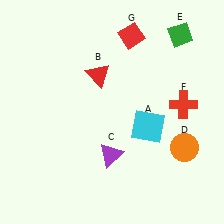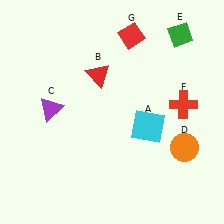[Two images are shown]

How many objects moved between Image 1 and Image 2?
1 object moved between the two images.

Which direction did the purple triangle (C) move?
The purple triangle (C) moved left.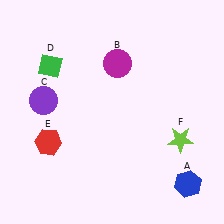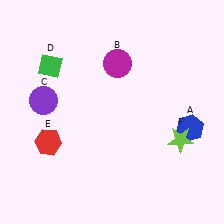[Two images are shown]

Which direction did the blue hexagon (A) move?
The blue hexagon (A) moved up.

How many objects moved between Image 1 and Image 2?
1 object moved between the two images.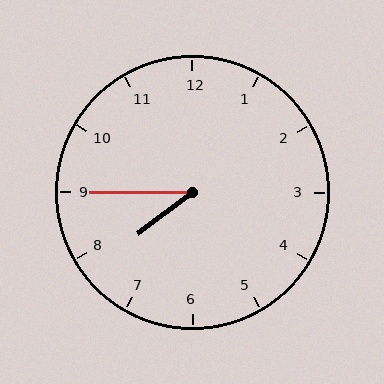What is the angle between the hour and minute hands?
Approximately 38 degrees.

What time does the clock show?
7:45.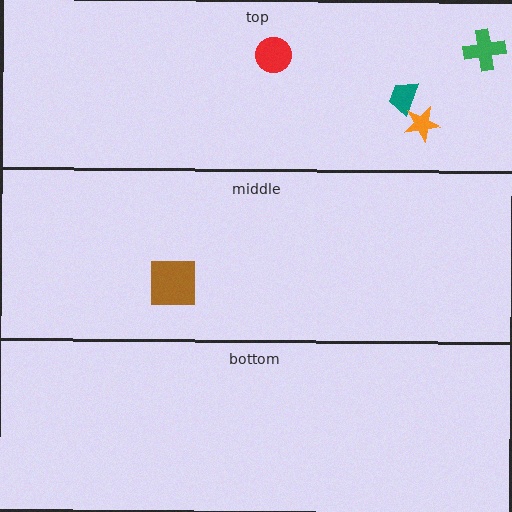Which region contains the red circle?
The top region.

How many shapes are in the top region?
4.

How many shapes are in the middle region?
1.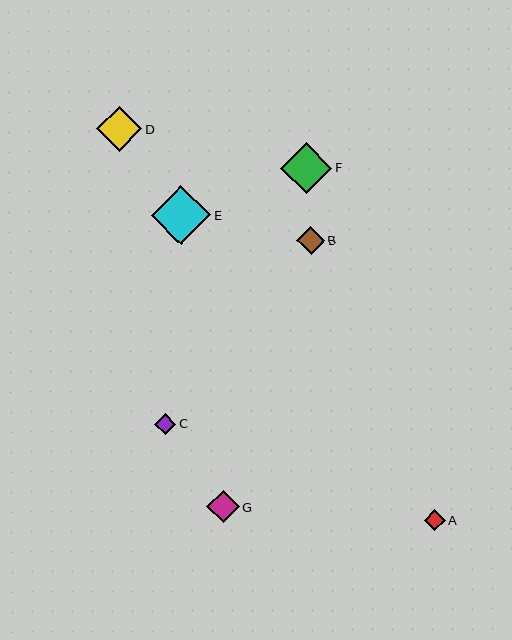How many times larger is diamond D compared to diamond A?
Diamond D is approximately 2.1 times the size of diamond A.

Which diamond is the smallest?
Diamond A is the smallest with a size of approximately 21 pixels.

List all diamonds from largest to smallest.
From largest to smallest: E, F, D, G, B, C, A.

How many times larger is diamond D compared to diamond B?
Diamond D is approximately 1.6 times the size of diamond B.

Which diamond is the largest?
Diamond E is the largest with a size of approximately 59 pixels.